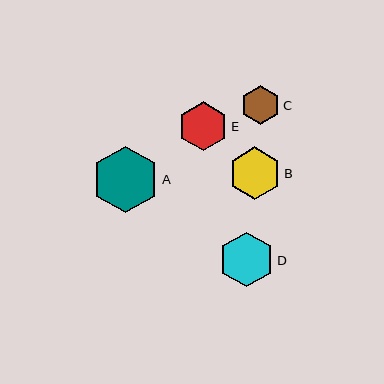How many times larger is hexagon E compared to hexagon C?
Hexagon E is approximately 1.3 times the size of hexagon C.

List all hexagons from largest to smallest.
From largest to smallest: A, D, B, E, C.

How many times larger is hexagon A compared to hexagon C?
Hexagon A is approximately 1.7 times the size of hexagon C.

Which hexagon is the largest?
Hexagon A is the largest with a size of approximately 67 pixels.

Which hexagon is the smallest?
Hexagon C is the smallest with a size of approximately 39 pixels.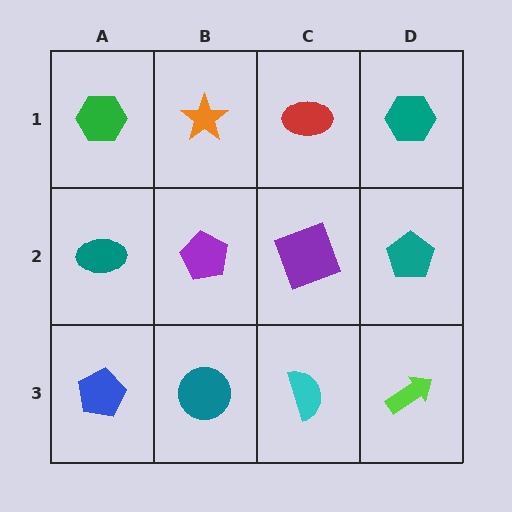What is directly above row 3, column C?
A purple square.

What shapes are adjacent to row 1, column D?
A teal pentagon (row 2, column D), a red ellipse (row 1, column C).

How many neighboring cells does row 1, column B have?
3.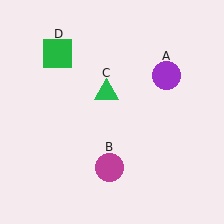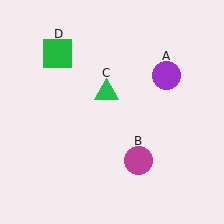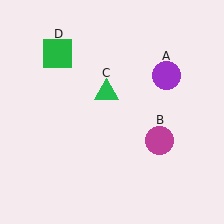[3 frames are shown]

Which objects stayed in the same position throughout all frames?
Purple circle (object A) and green triangle (object C) and green square (object D) remained stationary.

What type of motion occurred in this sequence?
The magenta circle (object B) rotated counterclockwise around the center of the scene.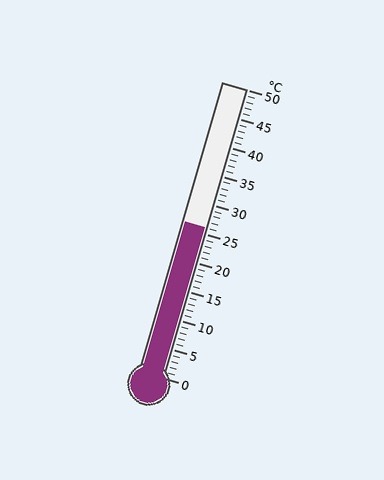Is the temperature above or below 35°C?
The temperature is below 35°C.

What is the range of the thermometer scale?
The thermometer scale ranges from 0°C to 50°C.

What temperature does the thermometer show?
The thermometer shows approximately 26°C.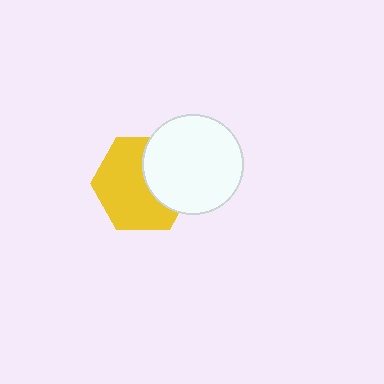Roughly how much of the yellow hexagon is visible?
About half of it is visible (roughly 63%).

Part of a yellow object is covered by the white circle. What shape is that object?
It is a hexagon.